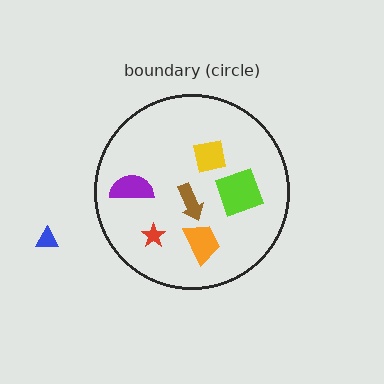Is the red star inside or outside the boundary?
Inside.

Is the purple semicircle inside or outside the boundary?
Inside.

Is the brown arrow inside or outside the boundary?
Inside.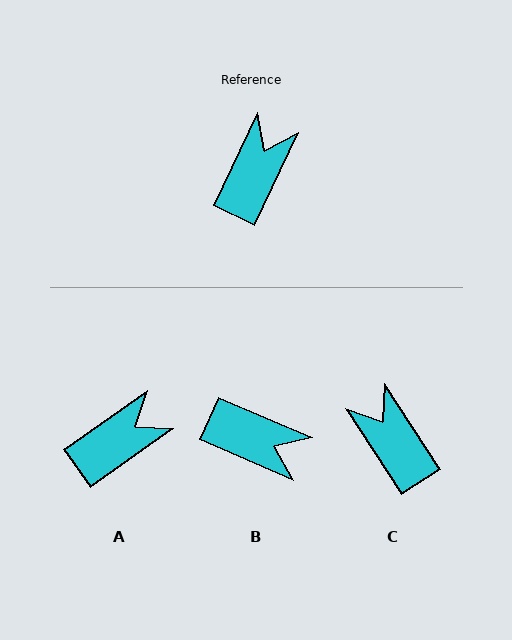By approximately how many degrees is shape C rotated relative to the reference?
Approximately 58 degrees counter-clockwise.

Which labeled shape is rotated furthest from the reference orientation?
B, about 88 degrees away.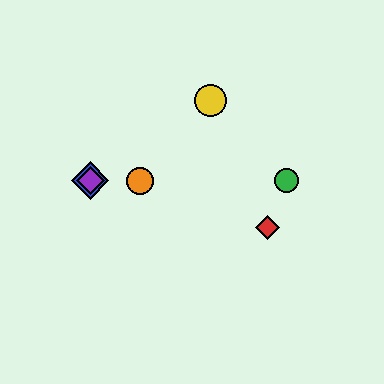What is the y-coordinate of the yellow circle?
The yellow circle is at y≈101.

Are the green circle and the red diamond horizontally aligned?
No, the green circle is at y≈181 and the red diamond is at y≈227.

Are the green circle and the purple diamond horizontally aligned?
Yes, both are at y≈181.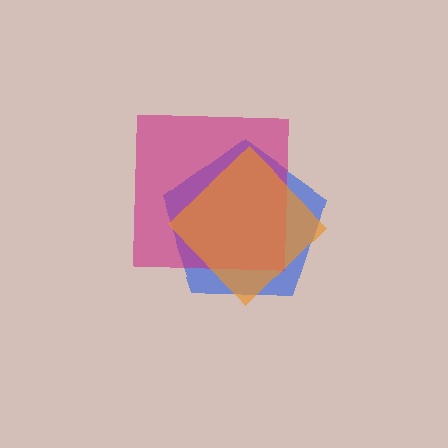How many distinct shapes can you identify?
There are 3 distinct shapes: a blue pentagon, a magenta square, an orange diamond.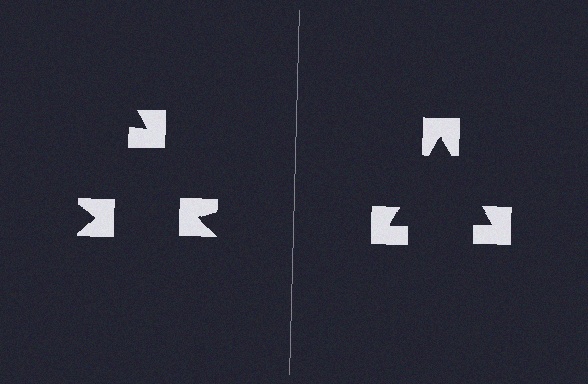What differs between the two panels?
The notched squares are positioned identically on both sides; only the wedge orientations differ. On the right they align to a triangle; on the left they are misaligned.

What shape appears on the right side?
An illusory triangle.